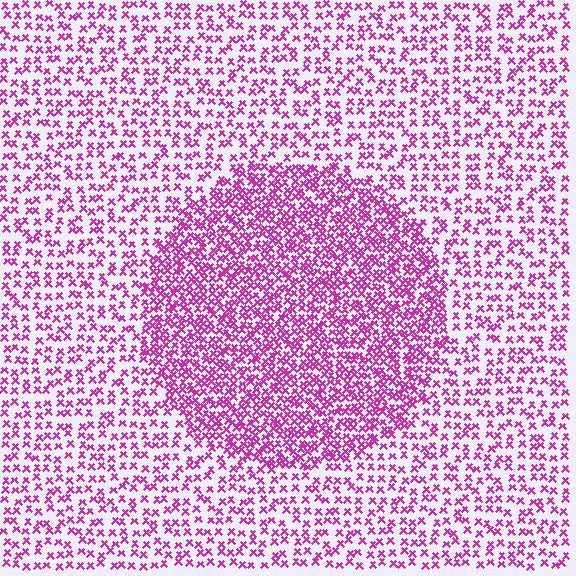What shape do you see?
I see a circle.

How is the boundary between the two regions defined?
The boundary is defined by a change in element density (approximately 2.1x ratio). All elements are the same color, size, and shape.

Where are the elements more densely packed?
The elements are more densely packed inside the circle boundary.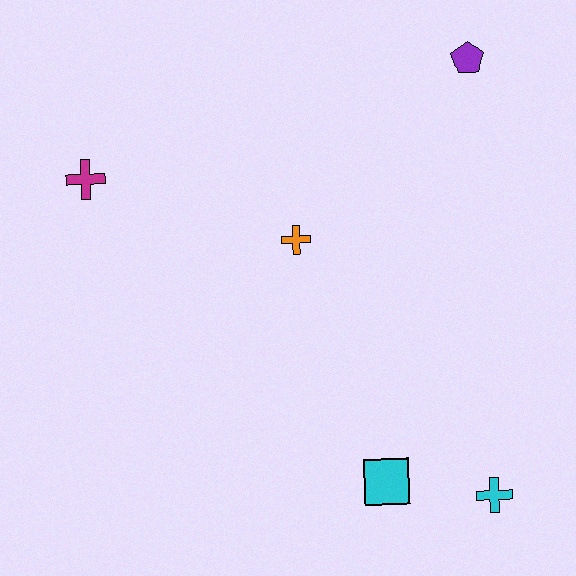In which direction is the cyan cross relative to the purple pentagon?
The cyan cross is below the purple pentagon.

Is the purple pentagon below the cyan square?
No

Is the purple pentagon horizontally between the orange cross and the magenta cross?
No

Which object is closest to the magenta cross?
The orange cross is closest to the magenta cross.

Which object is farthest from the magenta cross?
The cyan cross is farthest from the magenta cross.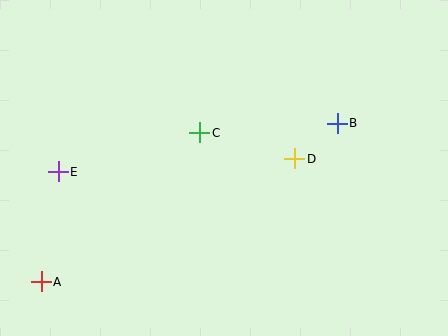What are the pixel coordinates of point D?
Point D is at (295, 159).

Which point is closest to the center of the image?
Point C at (200, 133) is closest to the center.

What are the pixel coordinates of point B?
Point B is at (337, 123).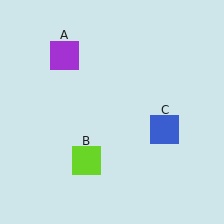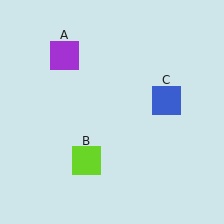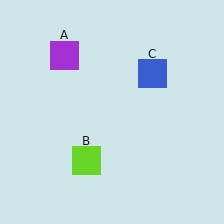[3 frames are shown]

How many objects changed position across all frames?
1 object changed position: blue square (object C).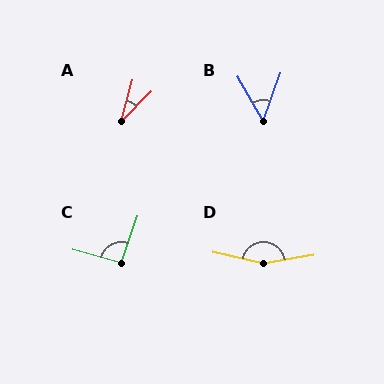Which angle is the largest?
D, at approximately 157 degrees.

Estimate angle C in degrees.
Approximately 95 degrees.